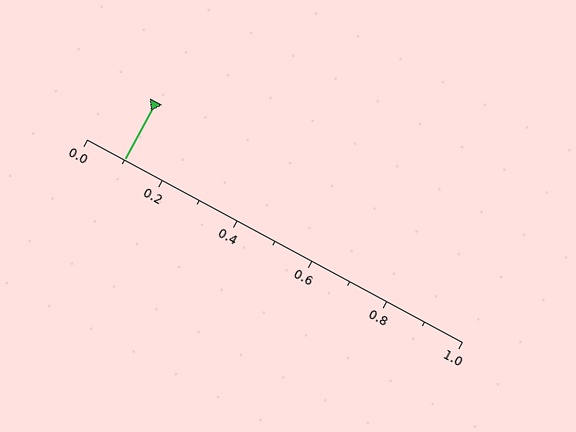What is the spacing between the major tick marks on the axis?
The major ticks are spaced 0.2 apart.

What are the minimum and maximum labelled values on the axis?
The axis runs from 0.0 to 1.0.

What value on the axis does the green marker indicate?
The marker indicates approximately 0.1.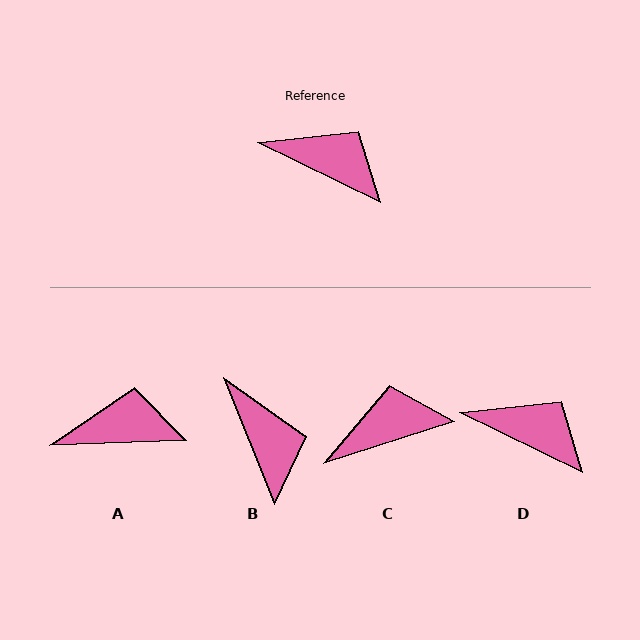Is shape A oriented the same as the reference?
No, it is off by about 28 degrees.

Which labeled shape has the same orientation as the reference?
D.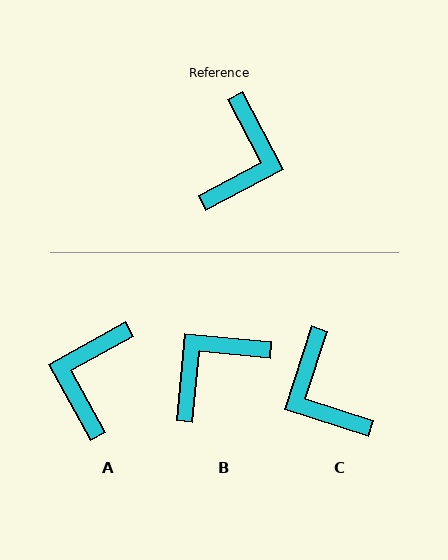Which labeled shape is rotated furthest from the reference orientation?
A, about 179 degrees away.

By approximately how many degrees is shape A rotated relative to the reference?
Approximately 179 degrees clockwise.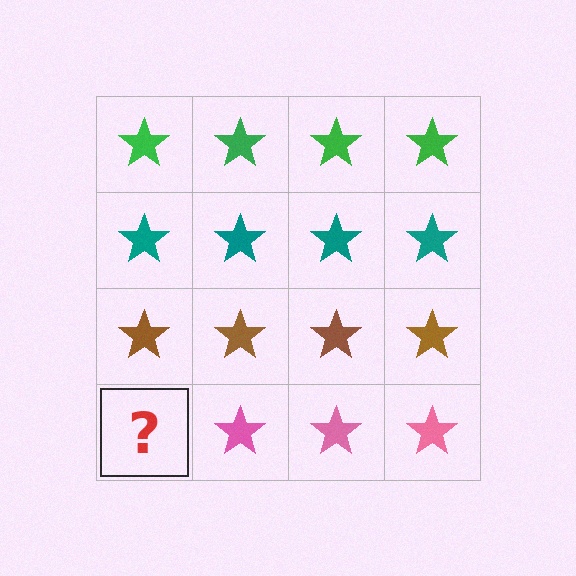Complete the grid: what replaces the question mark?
The question mark should be replaced with a pink star.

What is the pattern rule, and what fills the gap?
The rule is that each row has a consistent color. The gap should be filled with a pink star.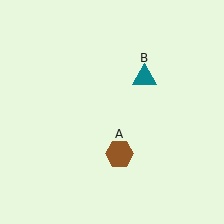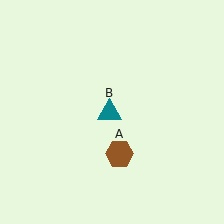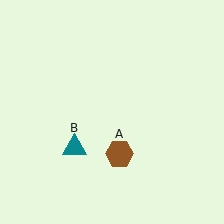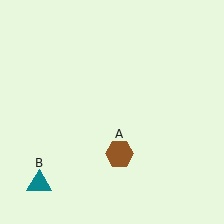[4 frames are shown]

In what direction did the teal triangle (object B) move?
The teal triangle (object B) moved down and to the left.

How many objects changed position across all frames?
1 object changed position: teal triangle (object B).